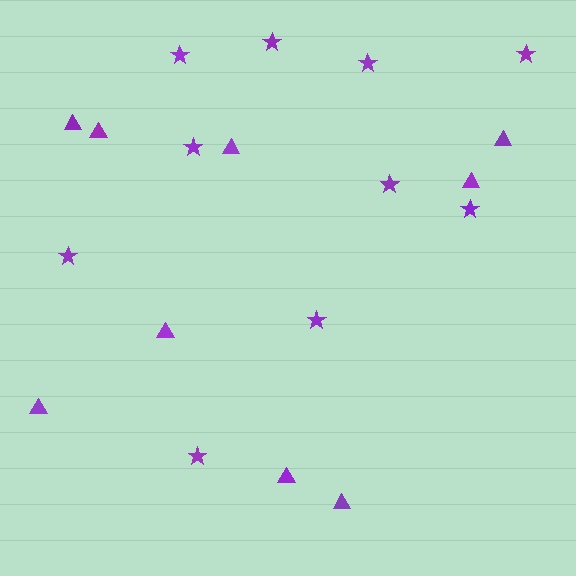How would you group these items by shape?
There are 2 groups: one group of triangles (9) and one group of stars (10).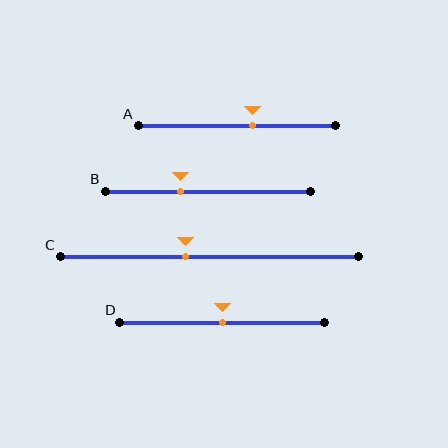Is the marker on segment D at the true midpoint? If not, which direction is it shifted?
Yes, the marker on segment D is at the true midpoint.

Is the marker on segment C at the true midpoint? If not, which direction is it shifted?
No, the marker on segment C is shifted to the left by about 8% of the segment length.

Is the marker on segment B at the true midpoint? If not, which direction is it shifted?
No, the marker on segment B is shifted to the left by about 14% of the segment length.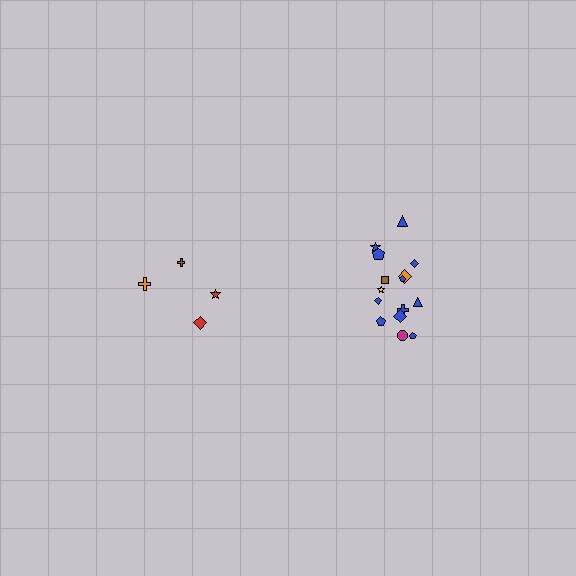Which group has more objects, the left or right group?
The right group.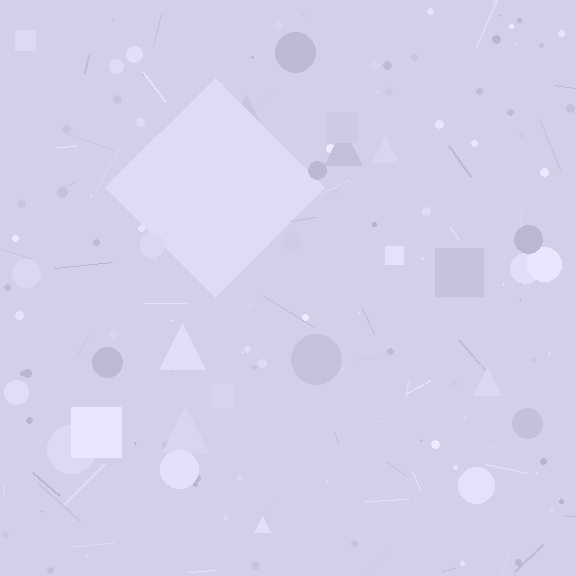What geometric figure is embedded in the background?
A diamond is embedded in the background.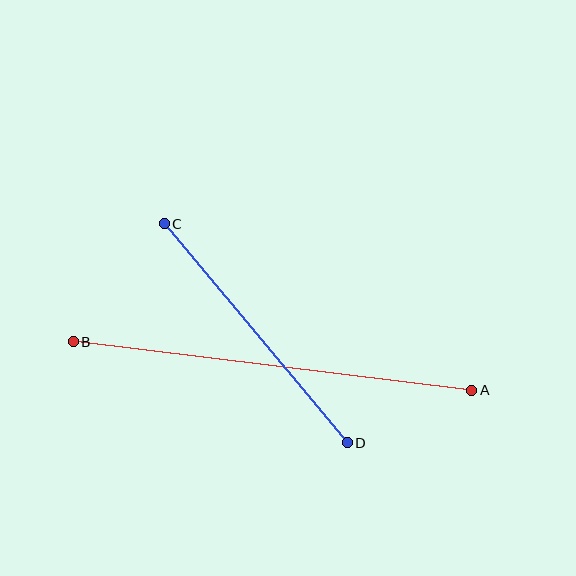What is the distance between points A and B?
The distance is approximately 401 pixels.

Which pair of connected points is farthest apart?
Points A and B are farthest apart.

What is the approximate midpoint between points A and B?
The midpoint is at approximately (272, 366) pixels.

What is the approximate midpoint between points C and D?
The midpoint is at approximately (256, 333) pixels.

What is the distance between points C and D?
The distance is approximately 285 pixels.